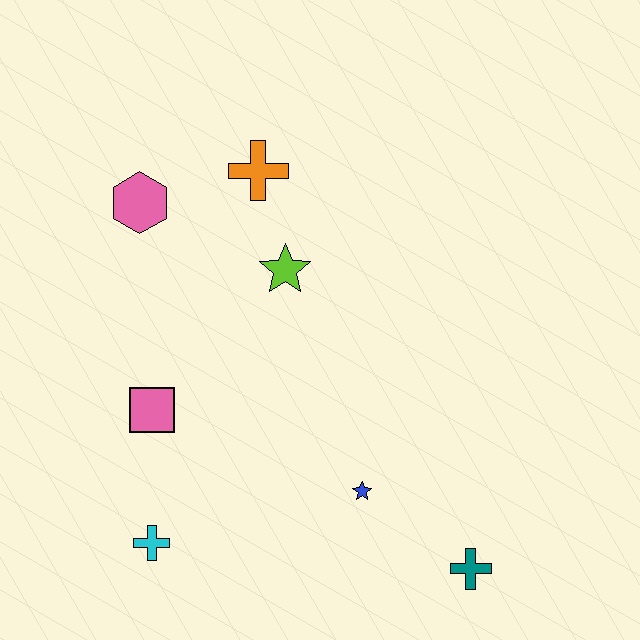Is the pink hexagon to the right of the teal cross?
No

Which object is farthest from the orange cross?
The teal cross is farthest from the orange cross.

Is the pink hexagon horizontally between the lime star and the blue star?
No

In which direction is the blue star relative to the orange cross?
The blue star is below the orange cross.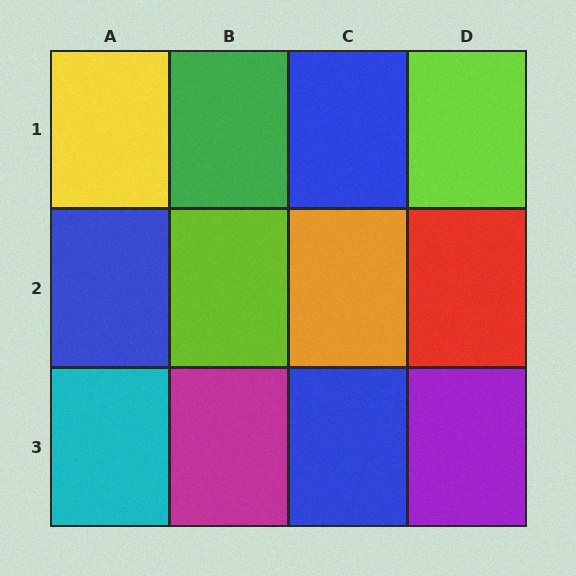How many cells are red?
1 cell is red.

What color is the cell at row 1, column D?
Lime.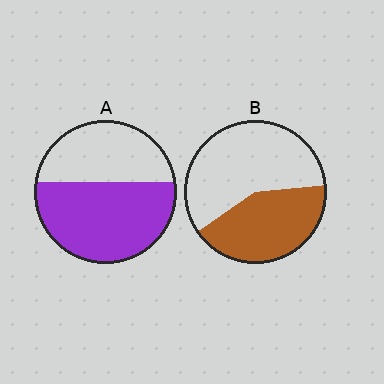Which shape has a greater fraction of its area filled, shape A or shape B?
Shape A.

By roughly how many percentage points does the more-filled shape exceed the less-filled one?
By roughly 15 percentage points (A over B).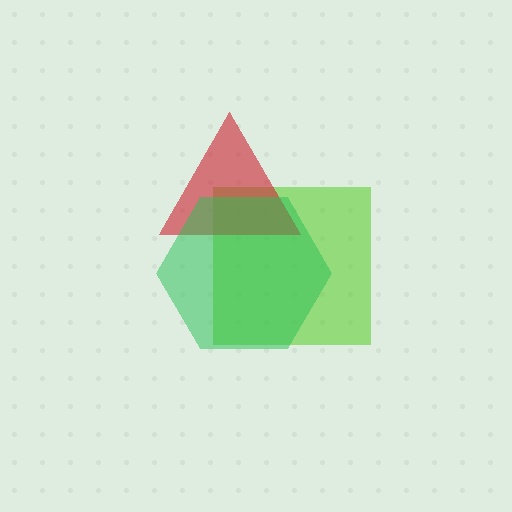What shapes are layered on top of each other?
The layered shapes are: a lime square, a red triangle, a green hexagon.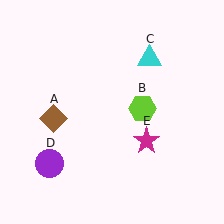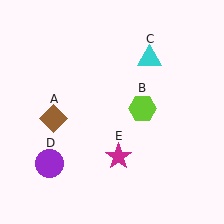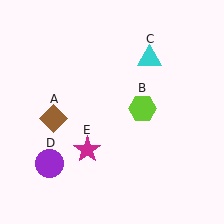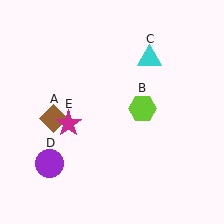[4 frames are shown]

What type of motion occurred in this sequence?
The magenta star (object E) rotated clockwise around the center of the scene.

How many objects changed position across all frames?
1 object changed position: magenta star (object E).